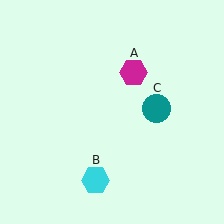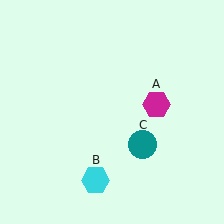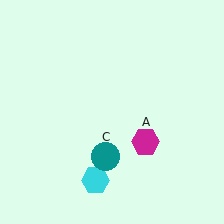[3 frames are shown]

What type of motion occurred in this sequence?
The magenta hexagon (object A), teal circle (object C) rotated clockwise around the center of the scene.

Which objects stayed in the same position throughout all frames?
Cyan hexagon (object B) remained stationary.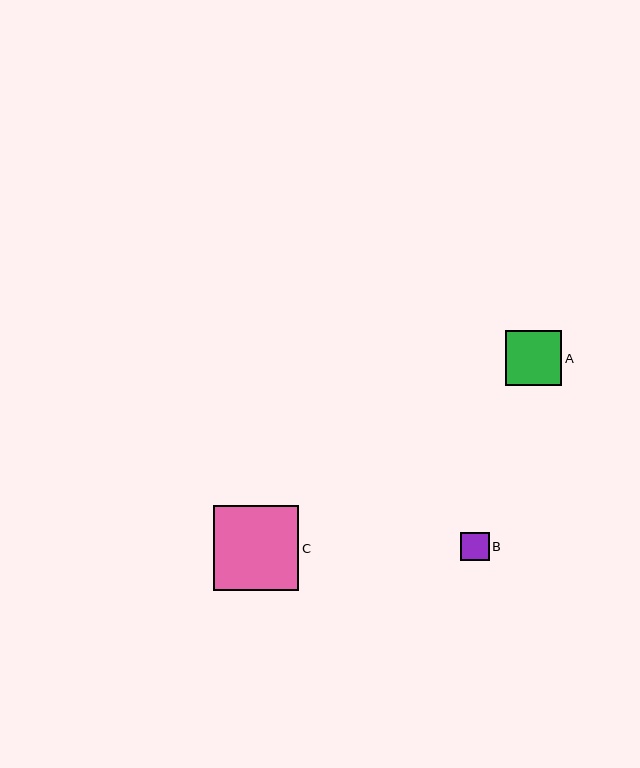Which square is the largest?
Square C is the largest with a size of approximately 85 pixels.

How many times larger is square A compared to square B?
Square A is approximately 2.0 times the size of square B.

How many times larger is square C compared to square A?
Square C is approximately 1.5 times the size of square A.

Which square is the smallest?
Square B is the smallest with a size of approximately 28 pixels.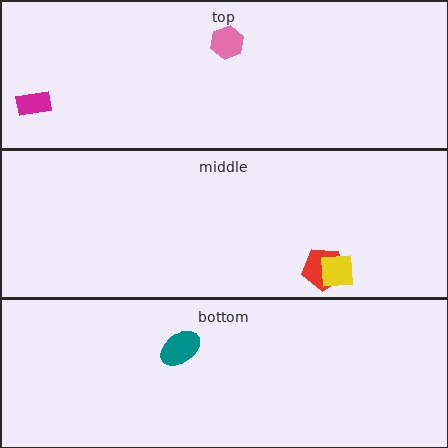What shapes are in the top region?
The magenta rectangle, the pink hexagon.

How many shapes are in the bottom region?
1.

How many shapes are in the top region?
2.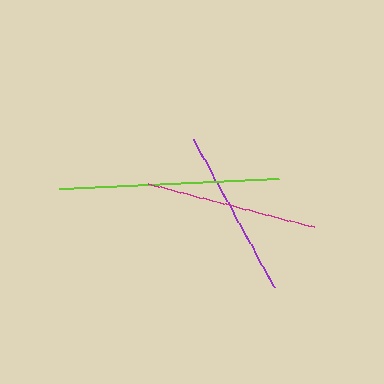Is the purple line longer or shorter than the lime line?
The lime line is longer than the purple line.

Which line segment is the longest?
The lime line is the longest at approximately 220 pixels.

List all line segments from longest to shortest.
From longest to shortest: lime, magenta, purple.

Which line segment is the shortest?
The purple line is the shortest at approximately 169 pixels.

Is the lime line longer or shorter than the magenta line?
The lime line is longer than the magenta line.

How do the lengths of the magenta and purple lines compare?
The magenta and purple lines are approximately the same length.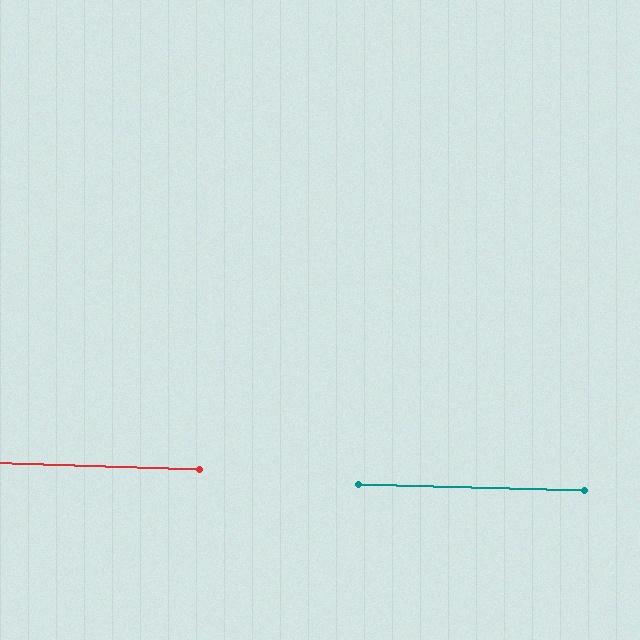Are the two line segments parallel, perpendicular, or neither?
Parallel — their directions differ by only 0.3°.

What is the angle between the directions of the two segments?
Approximately 0 degrees.